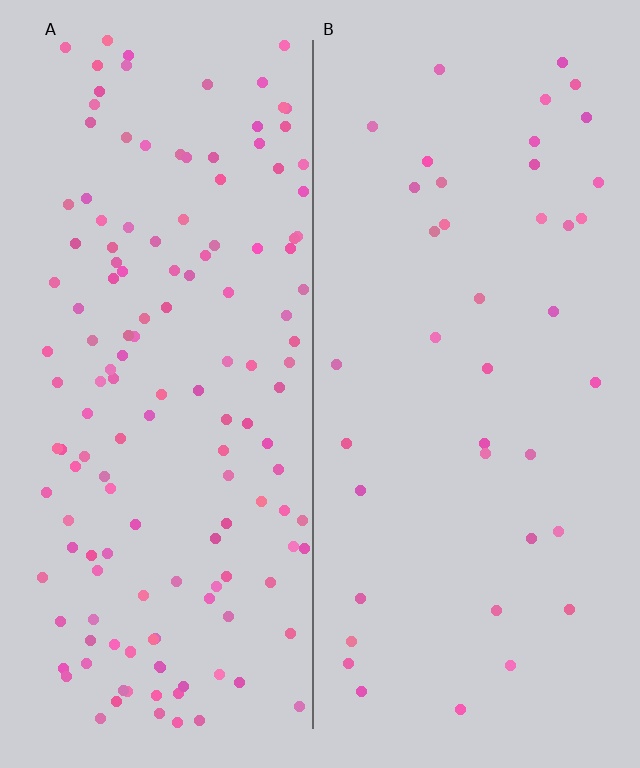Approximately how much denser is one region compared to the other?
Approximately 3.6× — region A over region B.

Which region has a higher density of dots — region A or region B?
A (the left).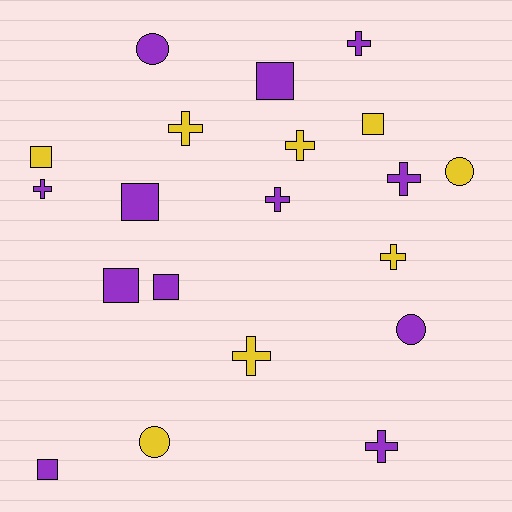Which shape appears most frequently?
Cross, with 9 objects.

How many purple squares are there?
There are 5 purple squares.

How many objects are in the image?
There are 20 objects.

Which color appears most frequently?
Purple, with 12 objects.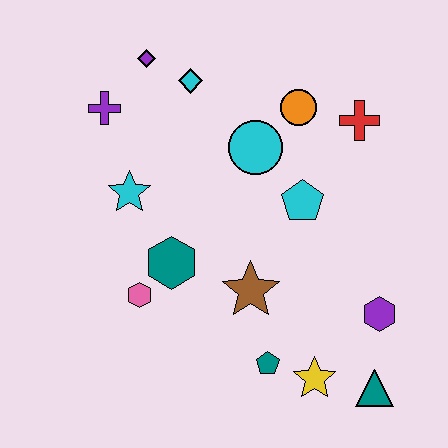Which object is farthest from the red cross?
The pink hexagon is farthest from the red cross.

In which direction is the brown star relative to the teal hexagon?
The brown star is to the right of the teal hexagon.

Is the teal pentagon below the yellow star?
No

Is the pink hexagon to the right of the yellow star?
No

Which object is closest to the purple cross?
The purple diamond is closest to the purple cross.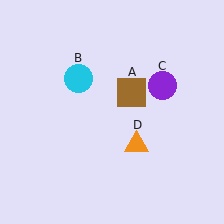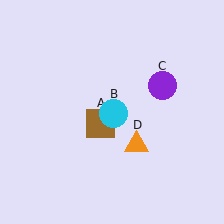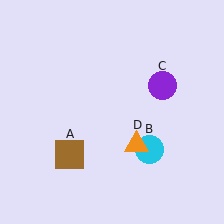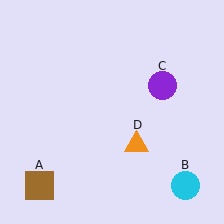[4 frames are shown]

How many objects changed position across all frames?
2 objects changed position: brown square (object A), cyan circle (object B).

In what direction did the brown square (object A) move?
The brown square (object A) moved down and to the left.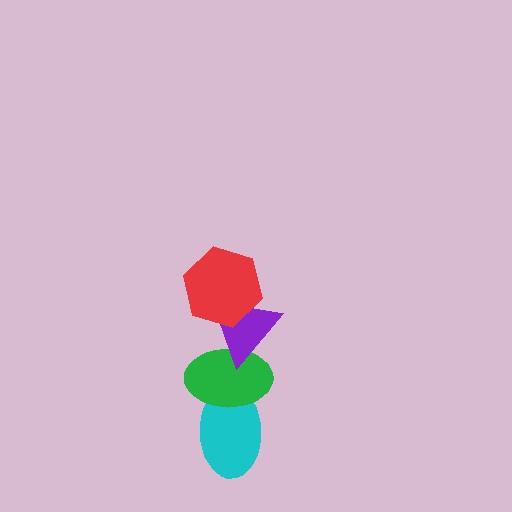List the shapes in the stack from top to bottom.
From top to bottom: the red hexagon, the purple triangle, the green ellipse, the cyan ellipse.